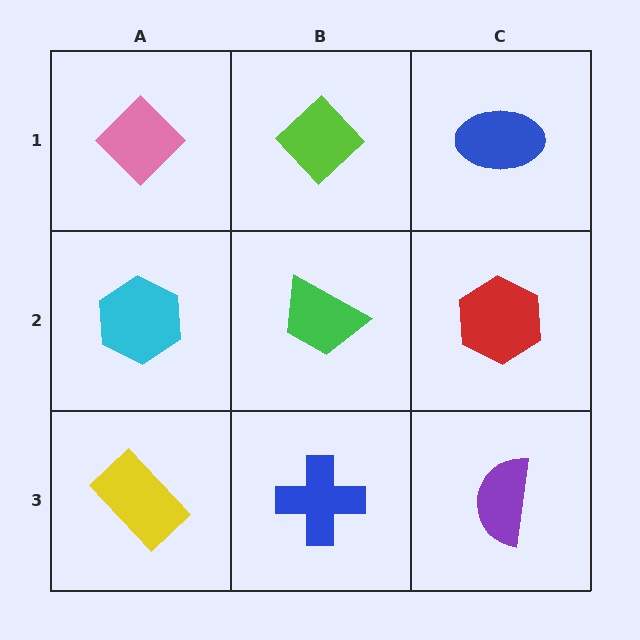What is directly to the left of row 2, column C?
A green trapezoid.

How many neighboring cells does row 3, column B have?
3.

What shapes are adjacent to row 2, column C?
A blue ellipse (row 1, column C), a purple semicircle (row 3, column C), a green trapezoid (row 2, column B).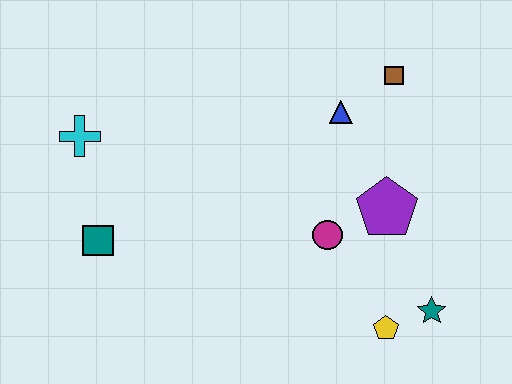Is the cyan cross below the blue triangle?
Yes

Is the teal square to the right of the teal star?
No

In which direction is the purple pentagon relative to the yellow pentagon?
The purple pentagon is above the yellow pentagon.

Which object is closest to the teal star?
The yellow pentagon is closest to the teal star.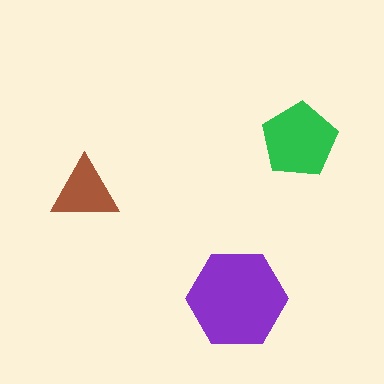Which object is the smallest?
The brown triangle.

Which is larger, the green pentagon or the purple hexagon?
The purple hexagon.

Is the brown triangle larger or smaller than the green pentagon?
Smaller.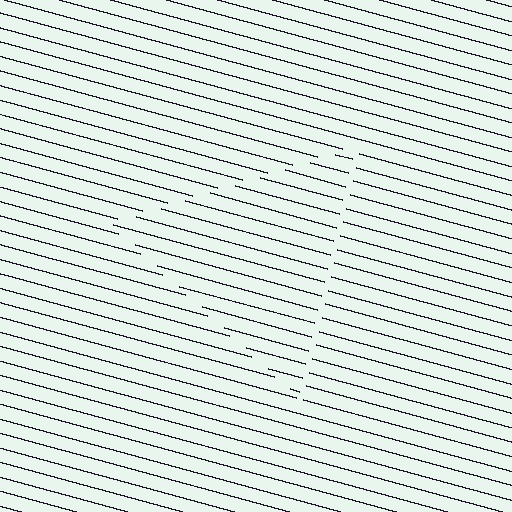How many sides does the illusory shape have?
3 sides — the line-ends trace a triangle.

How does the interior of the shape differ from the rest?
The interior of the shape contains the same grating, shifted by half a period — the contour is defined by the phase discontinuity where line-ends from the inner and outer gratings abut.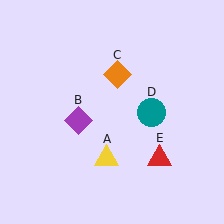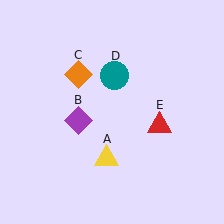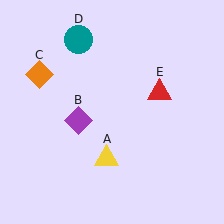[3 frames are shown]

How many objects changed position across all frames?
3 objects changed position: orange diamond (object C), teal circle (object D), red triangle (object E).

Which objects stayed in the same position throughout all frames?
Yellow triangle (object A) and purple diamond (object B) remained stationary.